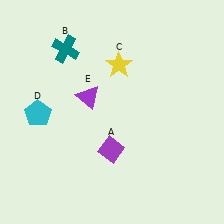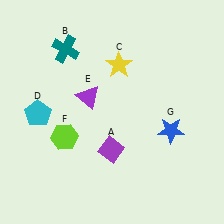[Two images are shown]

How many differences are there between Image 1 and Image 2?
There are 2 differences between the two images.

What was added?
A lime hexagon (F), a blue star (G) were added in Image 2.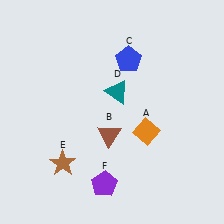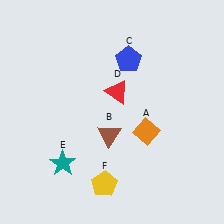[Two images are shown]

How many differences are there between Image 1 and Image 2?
There are 3 differences between the two images.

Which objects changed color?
D changed from teal to red. E changed from brown to teal. F changed from purple to yellow.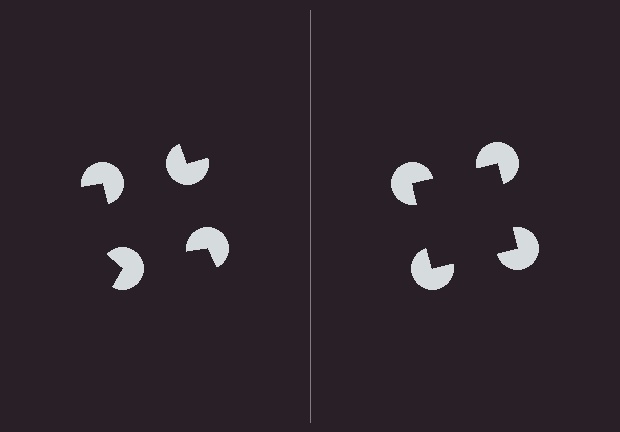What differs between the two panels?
The pac-man discs are positioned identically on both sides; only the wedge orientations differ. On the right they align to a square; on the left they are misaligned.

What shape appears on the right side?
An illusory square.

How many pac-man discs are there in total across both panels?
8 — 4 on each side.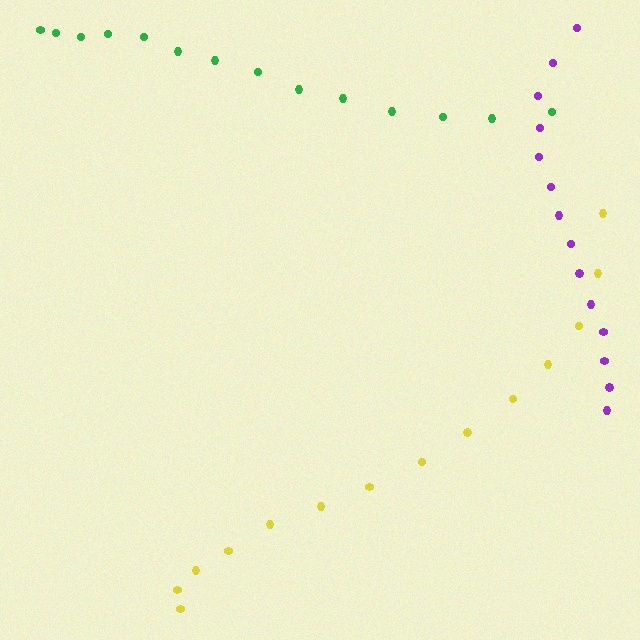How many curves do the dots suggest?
There are 3 distinct paths.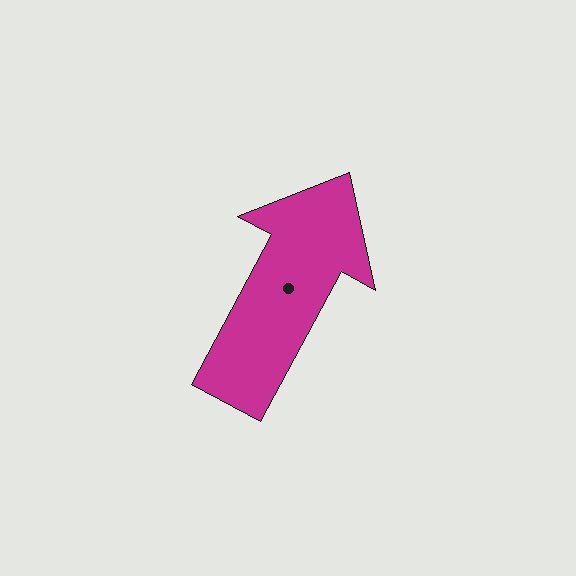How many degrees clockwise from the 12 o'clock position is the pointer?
Approximately 28 degrees.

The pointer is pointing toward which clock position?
Roughly 1 o'clock.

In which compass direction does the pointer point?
Northeast.